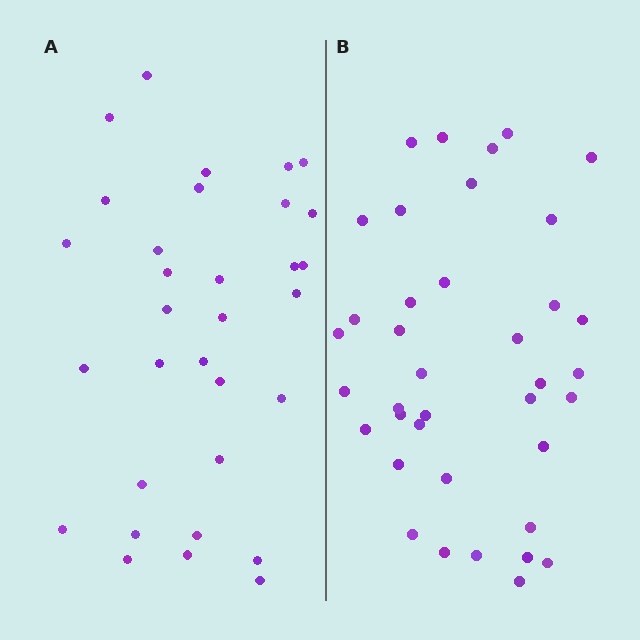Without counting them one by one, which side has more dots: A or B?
Region B (the right region) has more dots.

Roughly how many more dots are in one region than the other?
Region B has about 6 more dots than region A.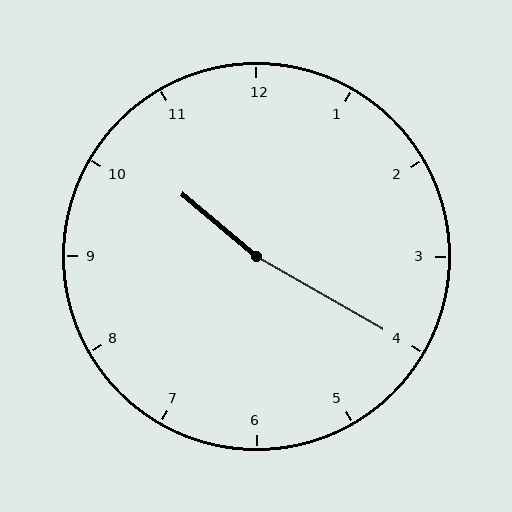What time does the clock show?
10:20.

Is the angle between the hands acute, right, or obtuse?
It is obtuse.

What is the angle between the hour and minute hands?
Approximately 170 degrees.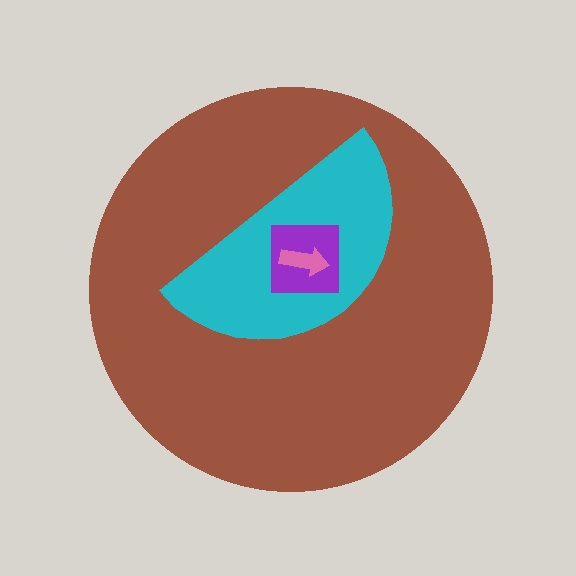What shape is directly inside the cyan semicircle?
The purple square.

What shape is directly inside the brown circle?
The cyan semicircle.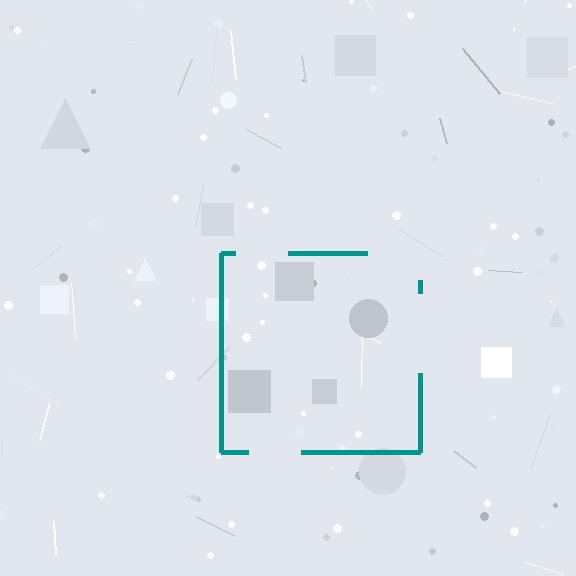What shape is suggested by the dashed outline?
The dashed outline suggests a square.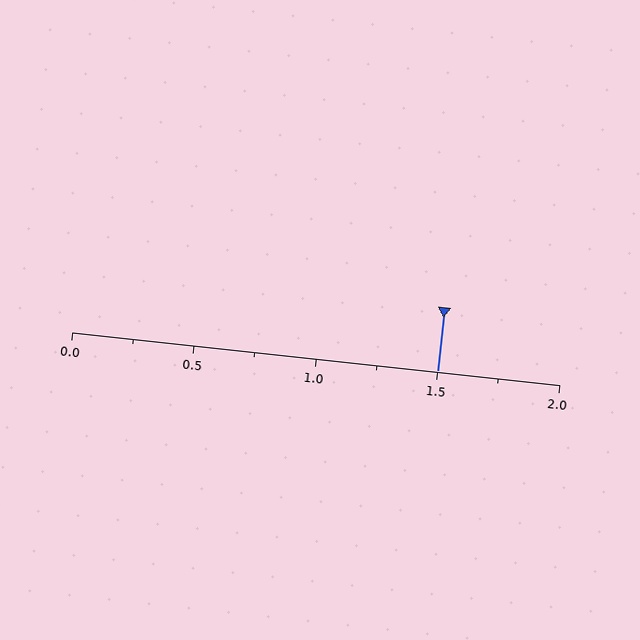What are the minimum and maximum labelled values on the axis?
The axis runs from 0.0 to 2.0.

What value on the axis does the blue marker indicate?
The marker indicates approximately 1.5.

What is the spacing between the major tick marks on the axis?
The major ticks are spaced 0.5 apart.